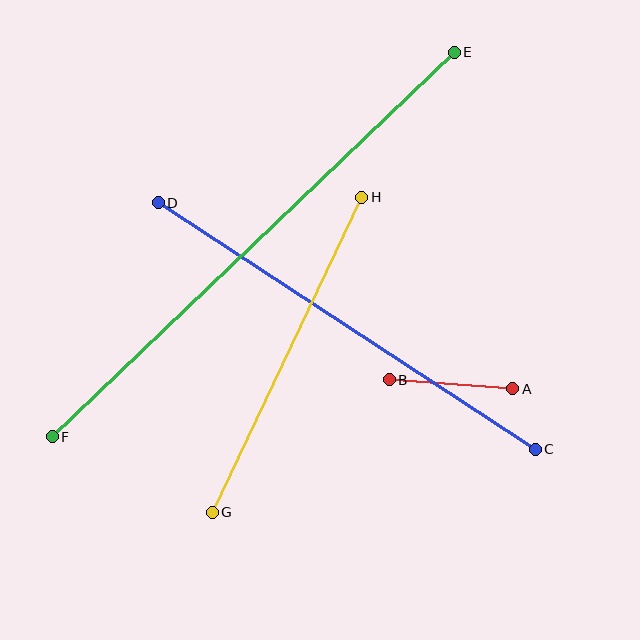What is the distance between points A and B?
The distance is approximately 124 pixels.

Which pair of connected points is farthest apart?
Points E and F are farthest apart.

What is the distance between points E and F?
The distance is approximately 556 pixels.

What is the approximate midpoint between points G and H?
The midpoint is at approximately (287, 355) pixels.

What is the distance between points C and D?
The distance is approximately 450 pixels.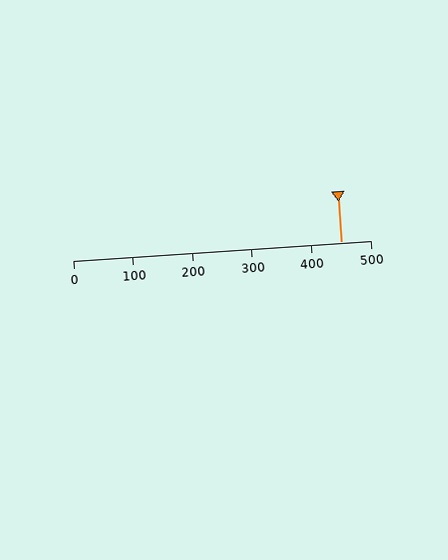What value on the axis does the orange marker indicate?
The marker indicates approximately 450.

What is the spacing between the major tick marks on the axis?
The major ticks are spaced 100 apart.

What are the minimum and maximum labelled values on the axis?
The axis runs from 0 to 500.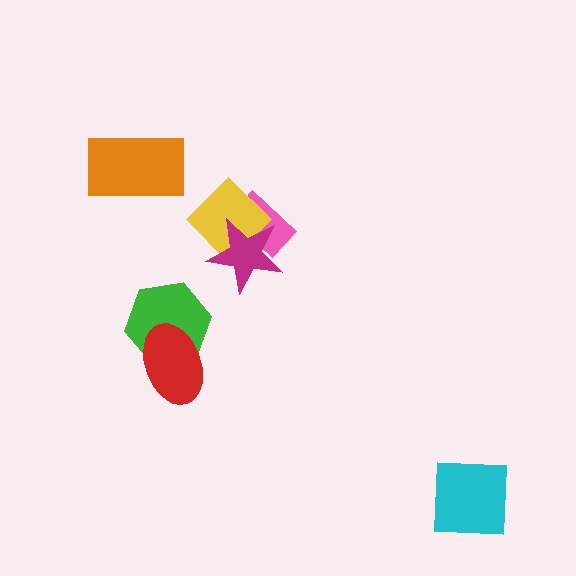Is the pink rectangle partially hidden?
Yes, it is partially covered by another shape.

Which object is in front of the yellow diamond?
The magenta star is in front of the yellow diamond.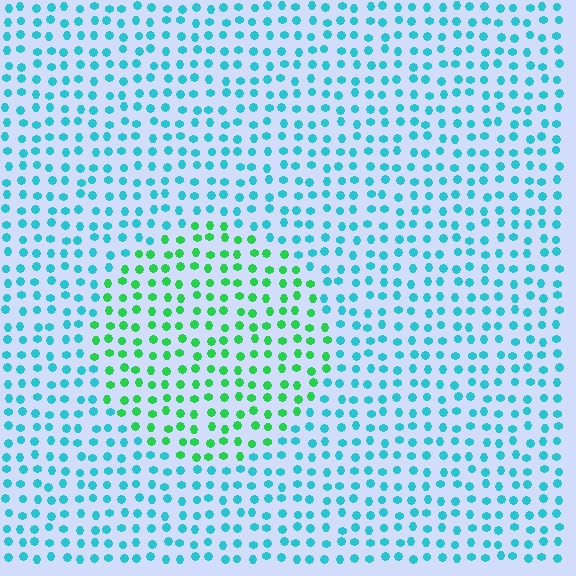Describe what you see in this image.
The image is filled with small cyan elements in a uniform arrangement. A circle-shaped region is visible where the elements are tinted to a slightly different hue, forming a subtle color boundary.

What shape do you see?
I see a circle.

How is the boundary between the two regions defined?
The boundary is defined purely by a slight shift in hue (about 51 degrees). Spacing, size, and orientation are identical on both sides.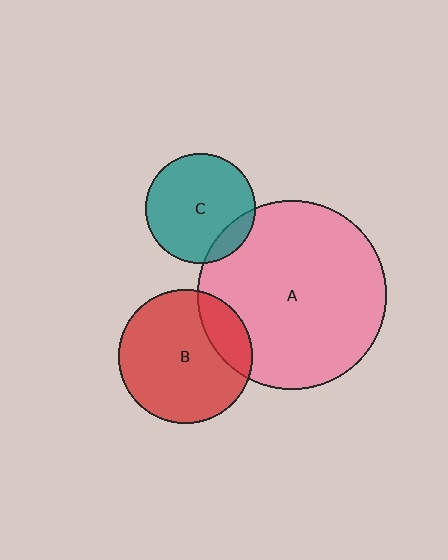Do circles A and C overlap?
Yes.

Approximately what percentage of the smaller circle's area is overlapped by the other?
Approximately 15%.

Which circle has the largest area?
Circle A (pink).